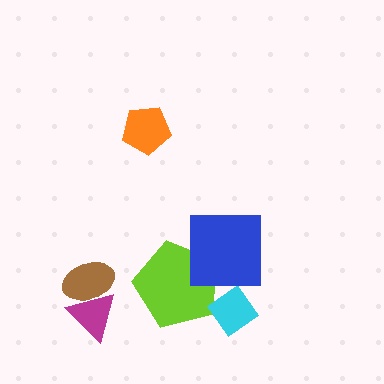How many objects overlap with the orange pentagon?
0 objects overlap with the orange pentagon.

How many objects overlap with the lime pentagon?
2 objects overlap with the lime pentagon.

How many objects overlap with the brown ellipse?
1 object overlaps with the brown ellipse.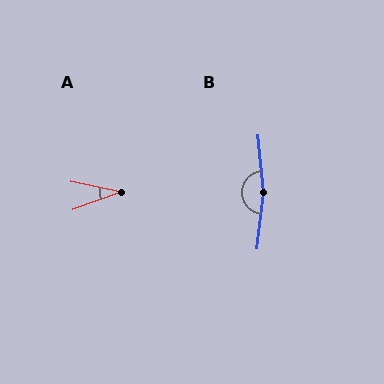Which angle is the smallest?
A, at approximately 32 degrees.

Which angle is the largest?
B, at approximately 168 degrees.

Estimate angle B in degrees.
Approximately 168 degrees.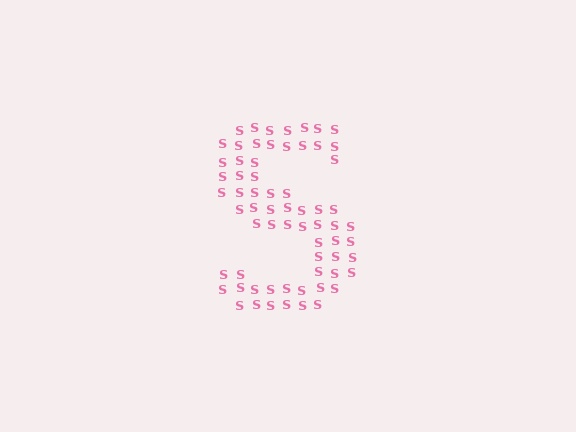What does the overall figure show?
The overall figure shows the letter S.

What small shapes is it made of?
It is made of small letter S's.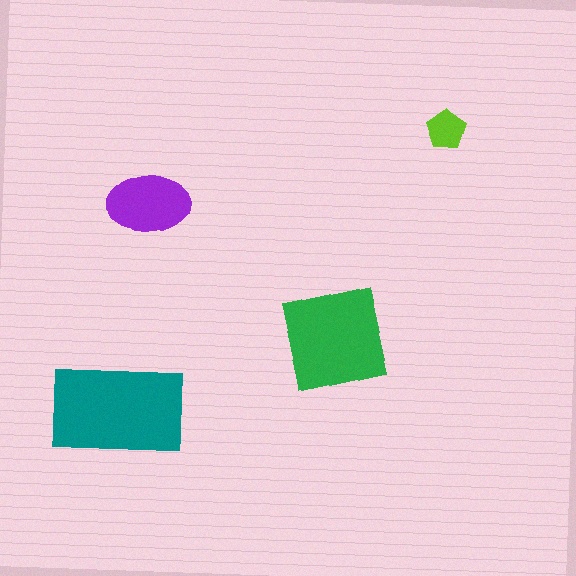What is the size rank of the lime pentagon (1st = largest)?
4th.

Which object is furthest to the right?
The lime pentagon is rightmost.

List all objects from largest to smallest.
The teal rectangle, the green square, the purple ellipse, the lime pentagon.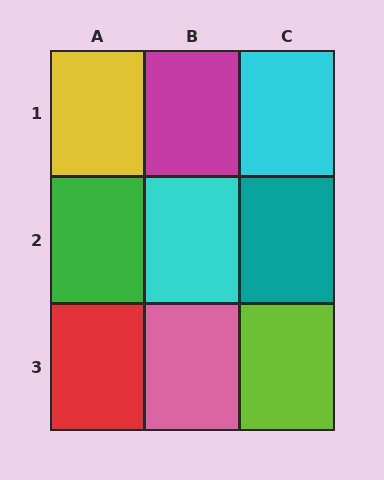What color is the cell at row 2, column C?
Teal.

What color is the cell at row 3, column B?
Pink.